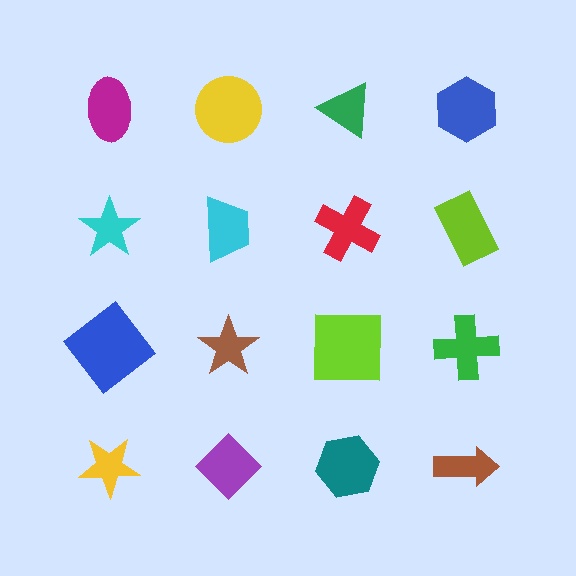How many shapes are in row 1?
4 shapes.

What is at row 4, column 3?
A teal hexagon.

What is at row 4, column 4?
A brown arrow.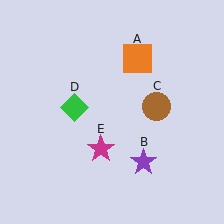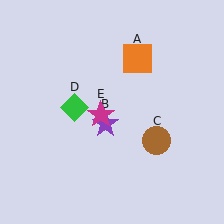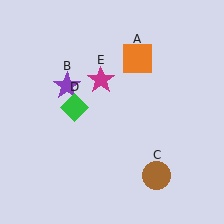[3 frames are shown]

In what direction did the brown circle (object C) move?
The brown circle (object C) moved down.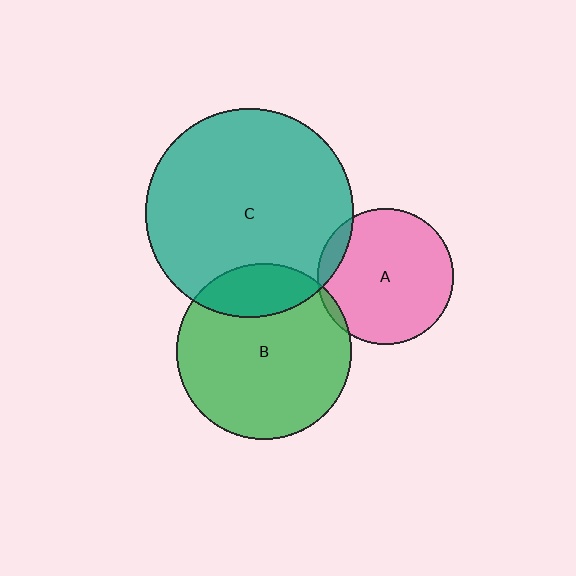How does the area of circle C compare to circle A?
Approximately 2.3 times.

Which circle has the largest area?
Circle C (teal).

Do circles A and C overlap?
Yes.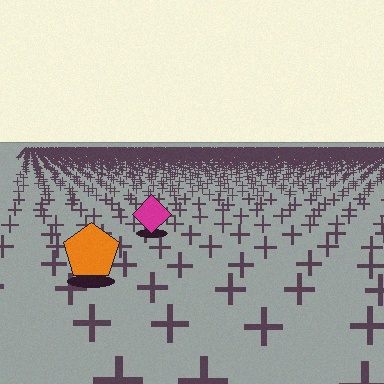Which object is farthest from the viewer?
The magenta diamond is farthest from the viewer. It appears smaller and the ground texture around it is denser.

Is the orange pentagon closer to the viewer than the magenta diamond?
Yes. The orange pentagon is closer — you can tell from the texture gradient: the ground texture is coarser near it.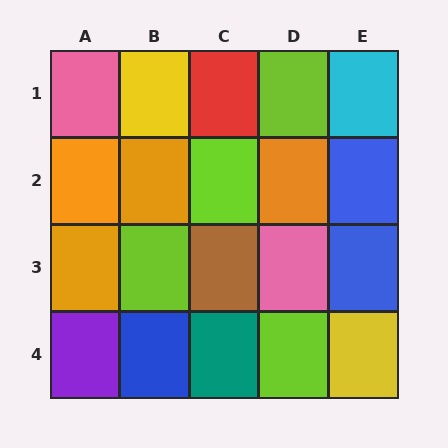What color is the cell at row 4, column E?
Yellow.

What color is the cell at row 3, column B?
Lime.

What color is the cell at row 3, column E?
Blue.